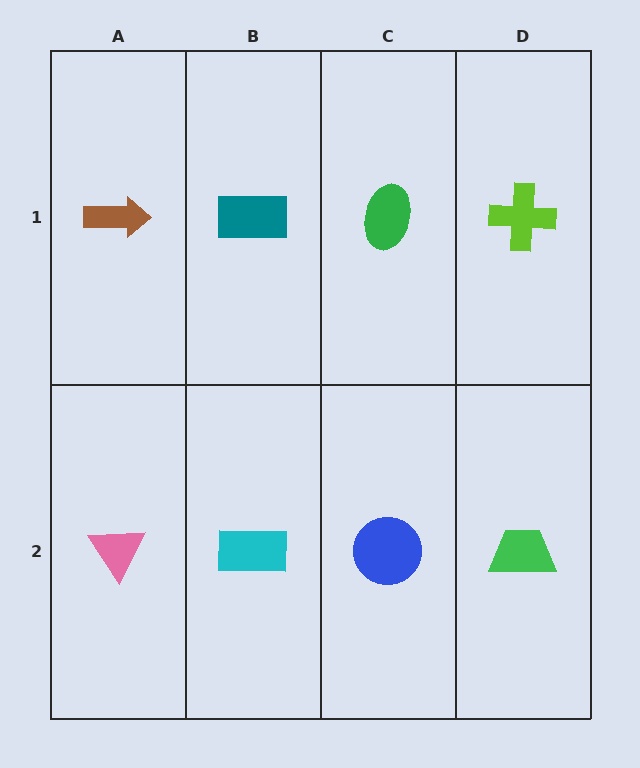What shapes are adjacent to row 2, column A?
A brown arrow (row 1, column A), a cyan rectangle (row 2, column B).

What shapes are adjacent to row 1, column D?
A green trapezoid (row 2, column D), a green ellipse (row 1, column C).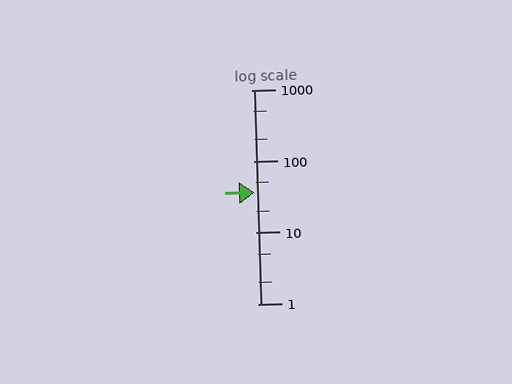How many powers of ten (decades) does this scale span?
The scale spans 3 decades, from 1 to 1000.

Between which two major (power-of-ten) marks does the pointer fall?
The pointer is between 10 and 100.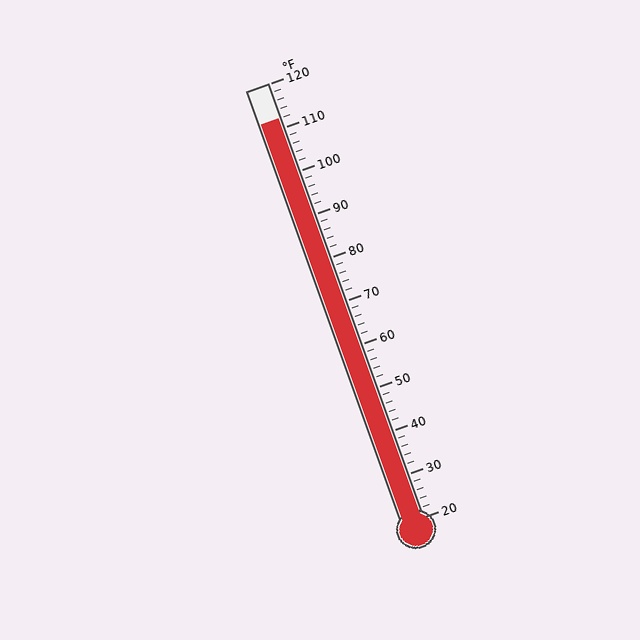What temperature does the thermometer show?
The thermometer shows approximately 112°F.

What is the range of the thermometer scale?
The thermometer scale ranges from 20°F to 120°F.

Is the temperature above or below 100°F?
The temperature is above 100°F.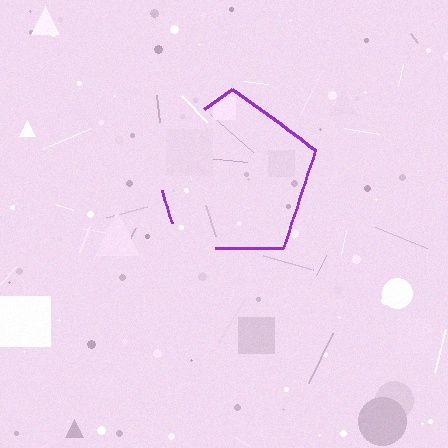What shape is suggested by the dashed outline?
The dashed outline suggests a pentagon.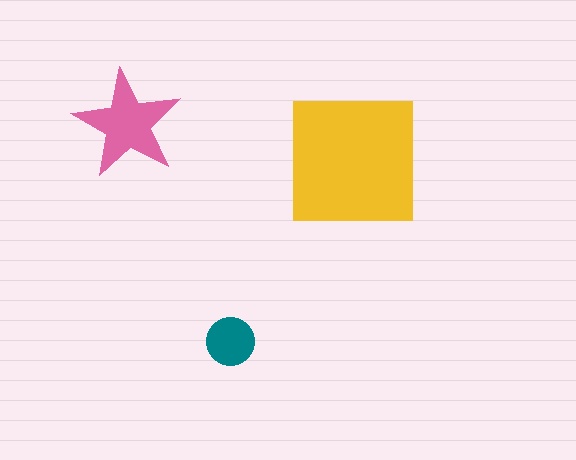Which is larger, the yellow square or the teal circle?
The yellow square.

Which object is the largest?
The yellow square.